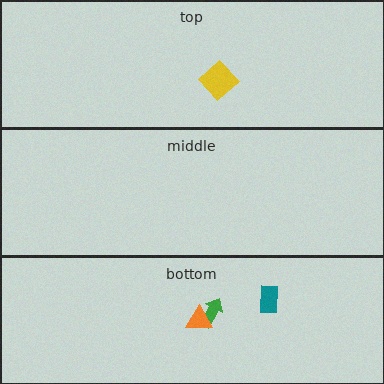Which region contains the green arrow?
The bottom region.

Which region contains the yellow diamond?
The top region.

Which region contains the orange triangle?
The bottom region.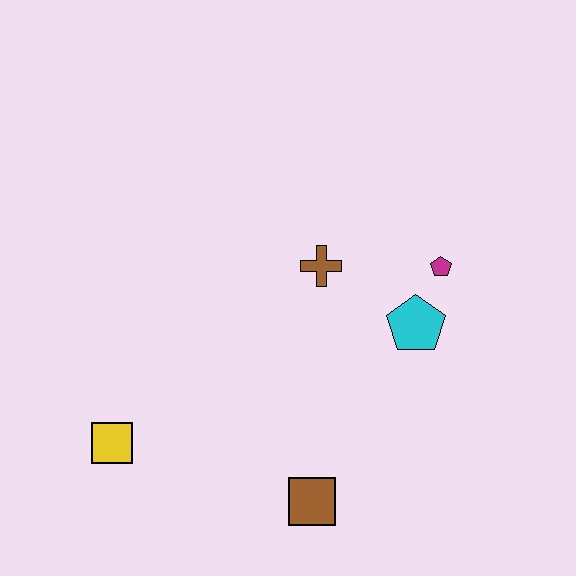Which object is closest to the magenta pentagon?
The cyan pentagon is closest to the magenta pentagon.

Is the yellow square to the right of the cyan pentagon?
No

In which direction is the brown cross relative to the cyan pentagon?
The brown cross is to the left of the cyan pentagon.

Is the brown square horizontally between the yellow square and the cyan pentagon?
Yes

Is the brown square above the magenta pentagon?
No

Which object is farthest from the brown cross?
The yellow square is farthest from the brown cross.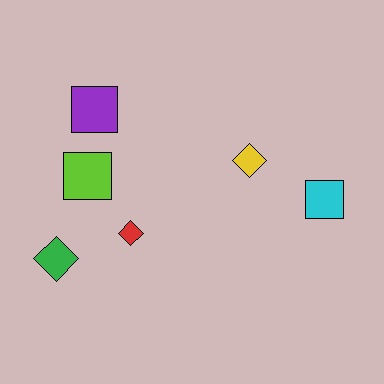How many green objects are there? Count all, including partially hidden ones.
There is 1 green object.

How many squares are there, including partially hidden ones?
There are 3 squares.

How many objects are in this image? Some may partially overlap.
There are 6 objects.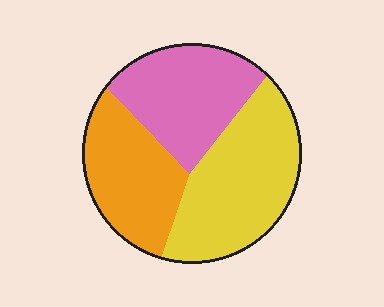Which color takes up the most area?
Yellow, at roughly 40%.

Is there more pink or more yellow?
Yellow.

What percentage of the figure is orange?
Orange covers about 30% of the figure.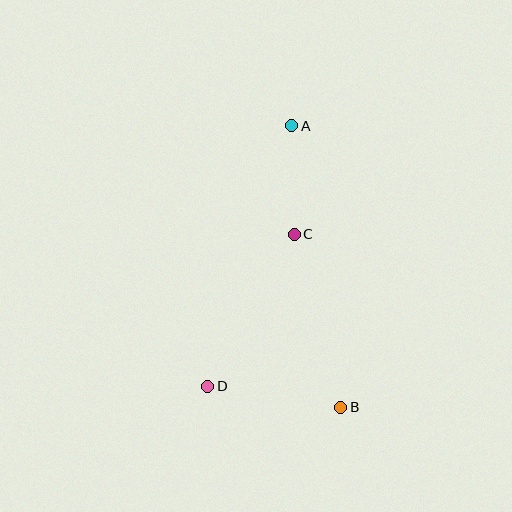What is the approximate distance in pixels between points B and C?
The distance between B and C is approximately 179 pixels.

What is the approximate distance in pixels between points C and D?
The distance between C and D is approximately 175 pixels.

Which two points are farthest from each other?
Points A and B are farthest from each other.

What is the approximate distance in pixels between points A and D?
The distance between A and D is approximately 274 pixels.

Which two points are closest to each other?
Points A and C are closest to each other.